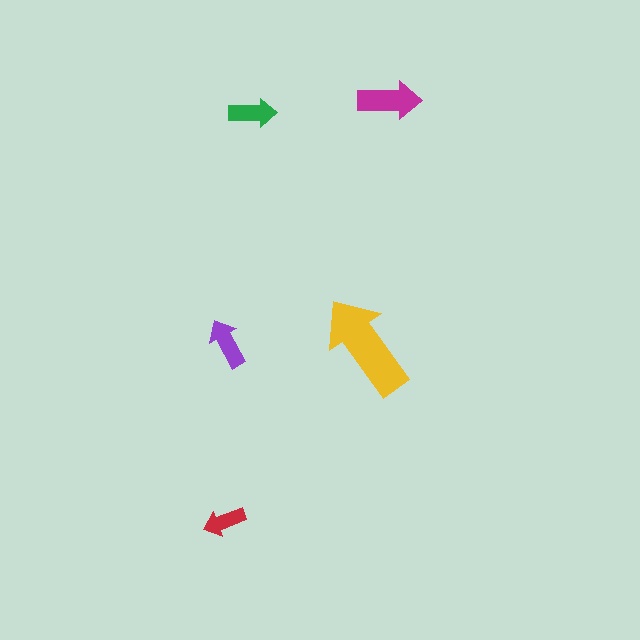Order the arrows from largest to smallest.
the yellow one, the magenta one, the purple one, the green one, the red one.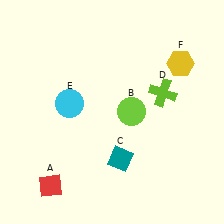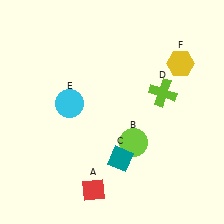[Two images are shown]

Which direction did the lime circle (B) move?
The lime circle (B) moved down.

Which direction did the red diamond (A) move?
The red diamond (A) moved right.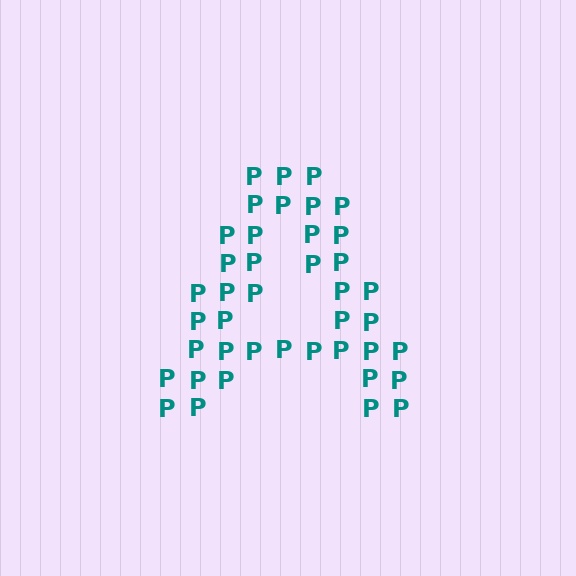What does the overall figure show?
The overall figure shows the letter A.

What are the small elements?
The small elements are letter P's.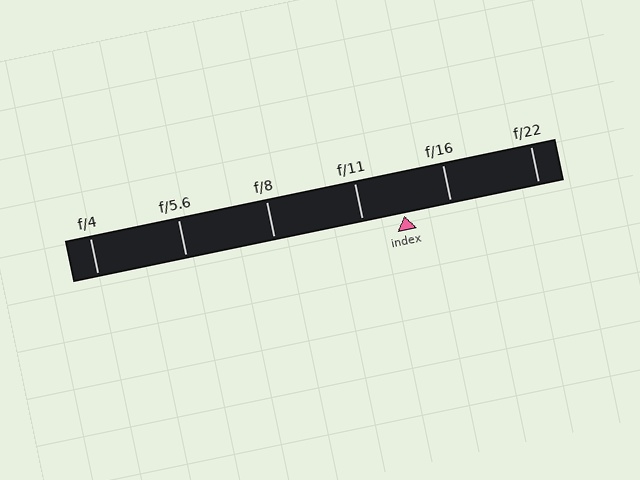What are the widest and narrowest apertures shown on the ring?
The widest aperture shown is f/4 and the narrowest is f/22.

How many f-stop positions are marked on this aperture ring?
There are 6 f-stop positions marked.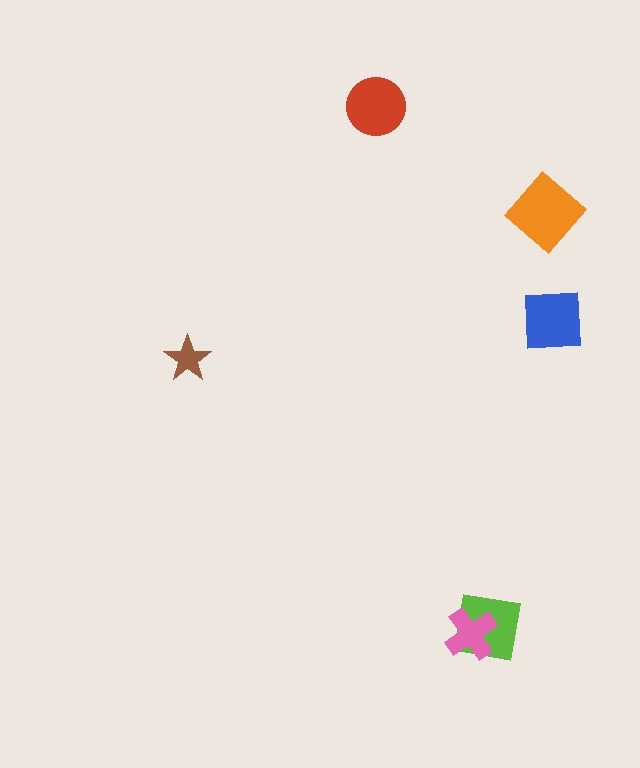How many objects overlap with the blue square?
0 objects overlap with the blue square.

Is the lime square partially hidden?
Yes, it is partially covered by another shape.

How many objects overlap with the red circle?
0 objects overlap with the red circle.